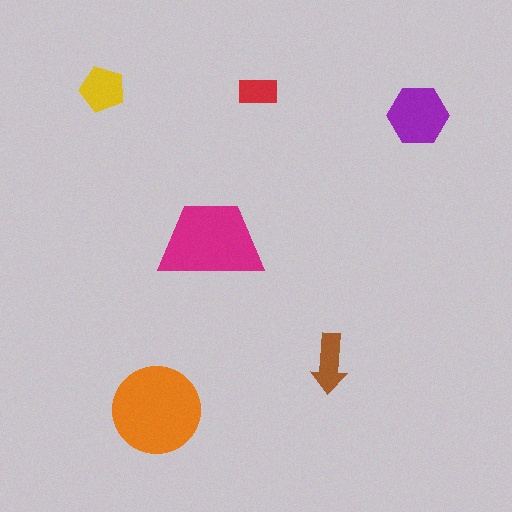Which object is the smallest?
The red rectangle.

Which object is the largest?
The orange circle.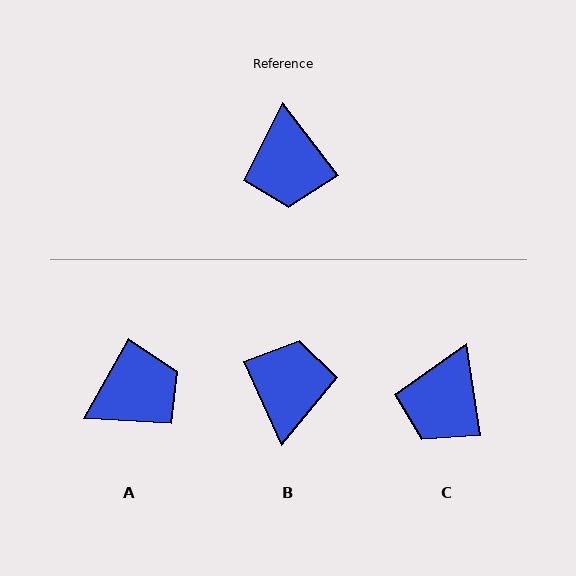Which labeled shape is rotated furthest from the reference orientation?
B, about 167 degrees away.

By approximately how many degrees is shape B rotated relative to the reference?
Approximately 167 degrees counter-clockwise.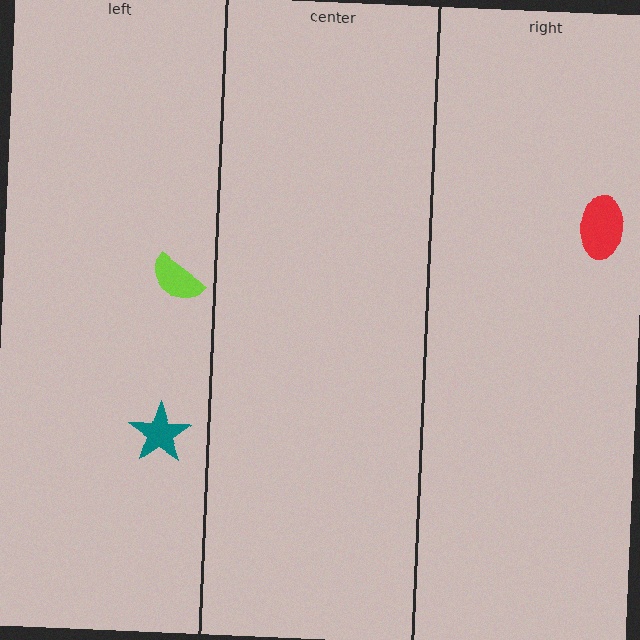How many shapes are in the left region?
2.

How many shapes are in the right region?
1.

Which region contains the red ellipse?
The right region.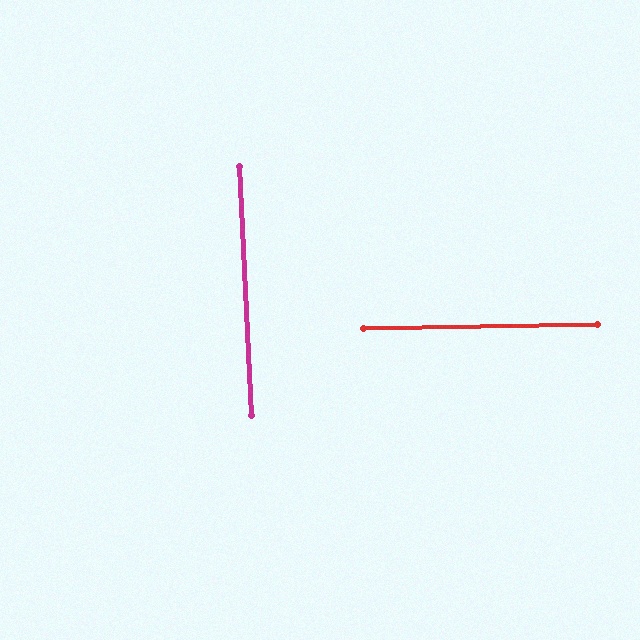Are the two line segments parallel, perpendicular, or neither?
Perpendicular — they meet at approximately 88°.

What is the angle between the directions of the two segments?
Approximately 88 degrees.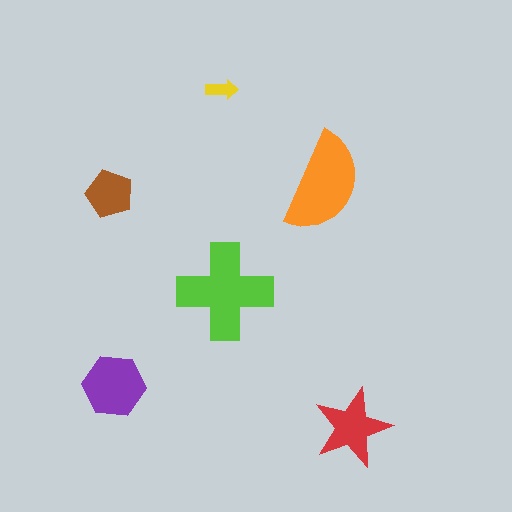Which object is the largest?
The lime cross.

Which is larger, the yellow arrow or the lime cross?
The lime cross.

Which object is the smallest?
The yellow arrow.